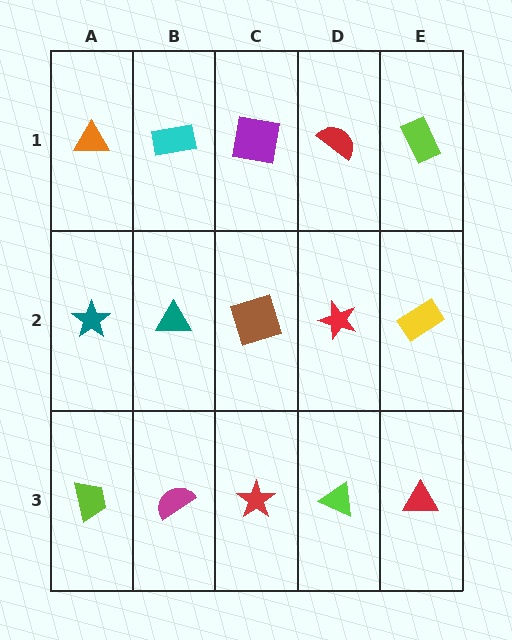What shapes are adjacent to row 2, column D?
A red semicircle (row 1, column D), a lime triangle (row 3, column D), a brown square (row 2, column C), a yellow rectangle (row 2, column E).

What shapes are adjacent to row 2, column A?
An orange triangle (row 1, column A), a lime trapezoid (row 3, column A), a teal triangle (row 2, column B).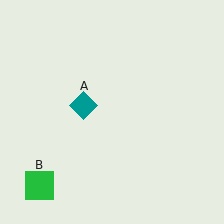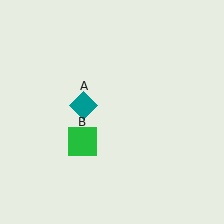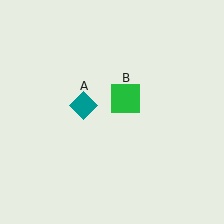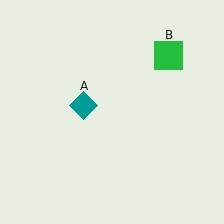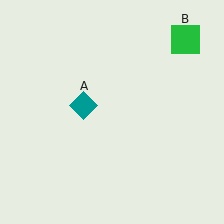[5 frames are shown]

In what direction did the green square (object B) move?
The green square (object B) moved up and to the right.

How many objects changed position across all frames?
1 object changed position: green square (object B).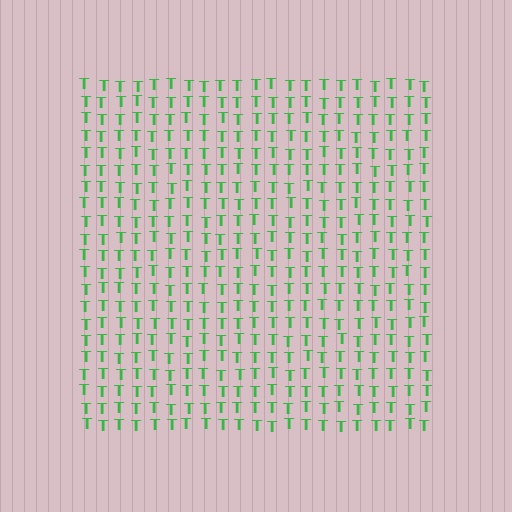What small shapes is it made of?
It is made of small letter T's.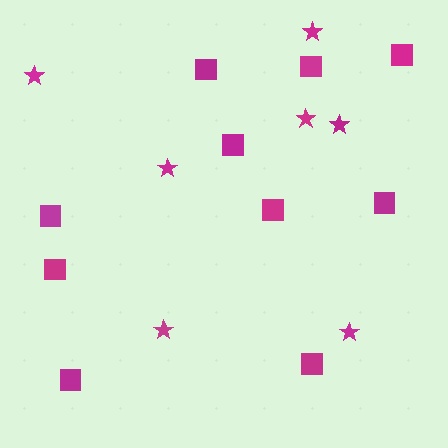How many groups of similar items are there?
There are 2 groups: one group of squares (10) and one group of stars (7).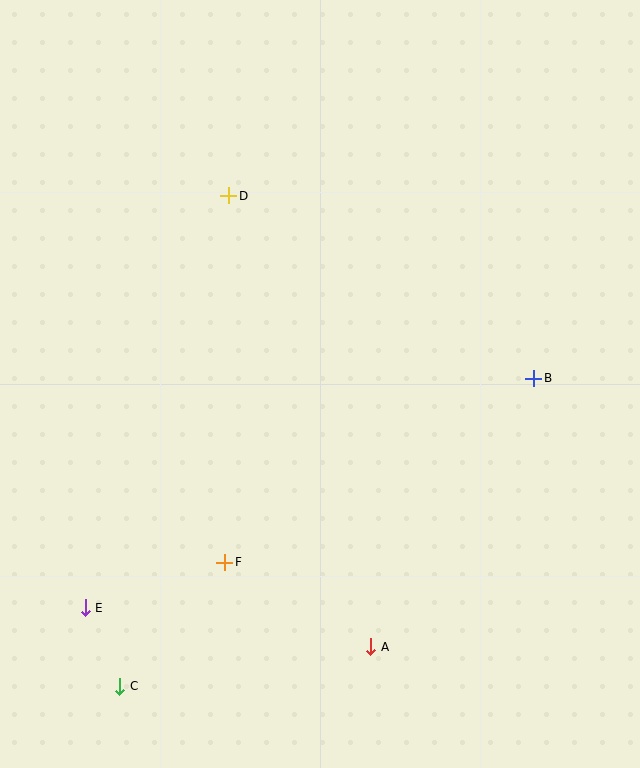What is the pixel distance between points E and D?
The distance between E and D is 437 pixels.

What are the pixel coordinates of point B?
Point B is at (534, 378).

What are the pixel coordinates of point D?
Point D is at (229, 196).